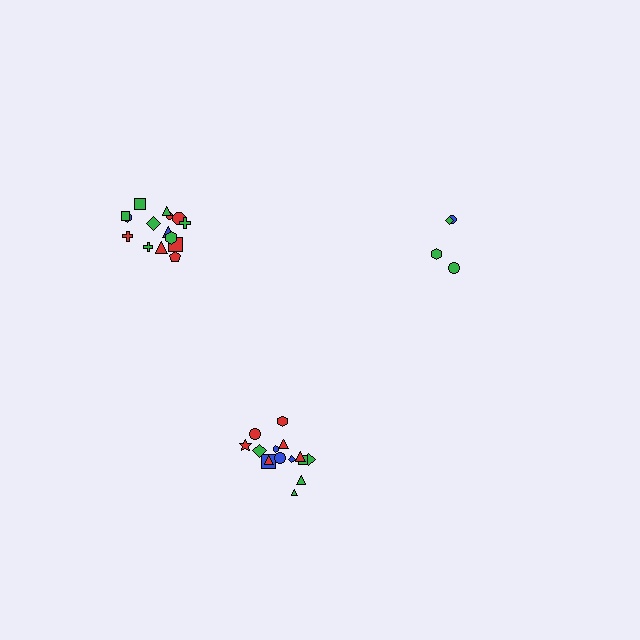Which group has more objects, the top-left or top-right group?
The top-left group.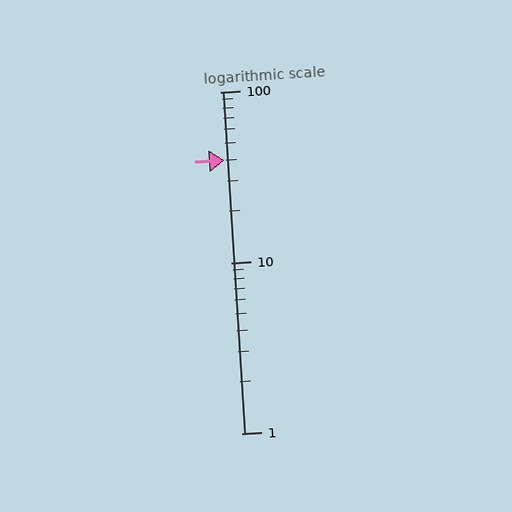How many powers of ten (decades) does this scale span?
The scale spans 2 decades, from 1 to 100.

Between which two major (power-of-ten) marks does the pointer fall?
The pointer is between 10 and 100.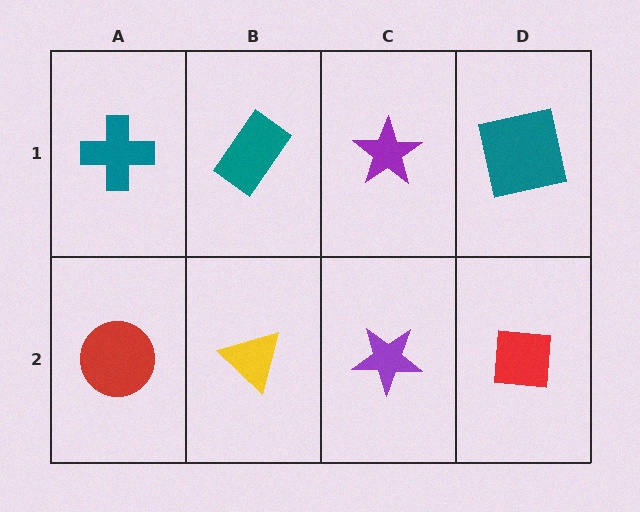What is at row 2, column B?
A yellow triangle.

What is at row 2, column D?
A red square.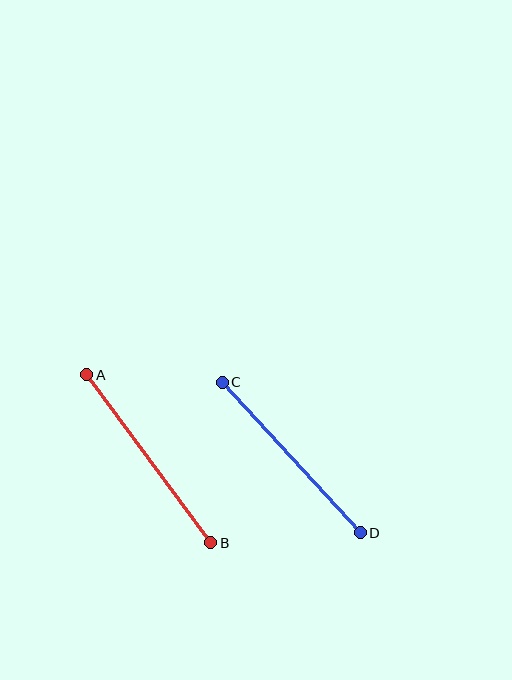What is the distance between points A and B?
The distance is approximately 209 pixels.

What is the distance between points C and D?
The distance is approximately 204 pixels.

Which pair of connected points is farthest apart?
Points A and B are farthest apart.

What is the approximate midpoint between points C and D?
The midpoint is at approximately (291, 458) pixels.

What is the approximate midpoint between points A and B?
The midpoint is at approximately (149, 459) pixels.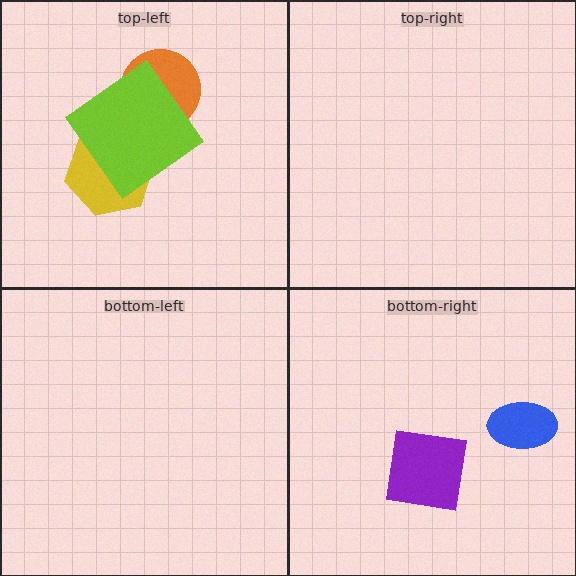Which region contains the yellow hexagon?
The top-left region.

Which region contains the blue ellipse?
The bottom-right region.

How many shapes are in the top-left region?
3.